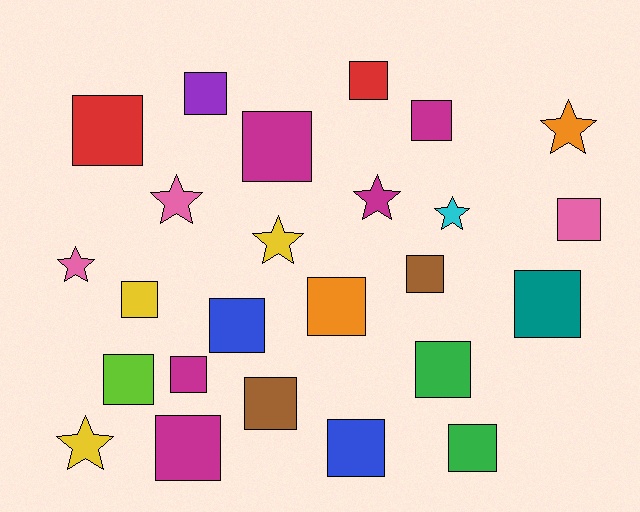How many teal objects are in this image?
There is 1 teal object.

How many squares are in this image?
There are 18 squares.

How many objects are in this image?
There are 25 objects.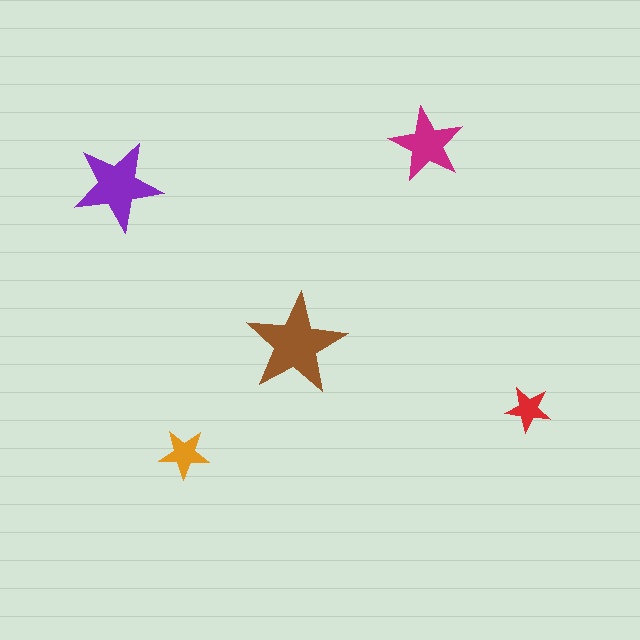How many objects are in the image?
There are 5 objects in the image.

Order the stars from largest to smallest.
the brown one, the purple one, the magenta one, the orange one, the red one.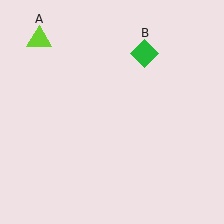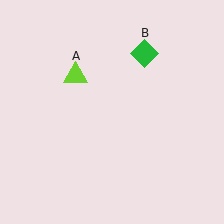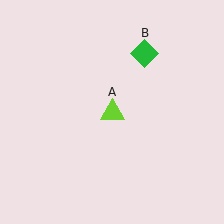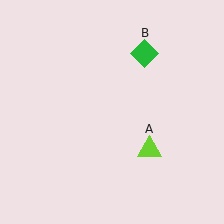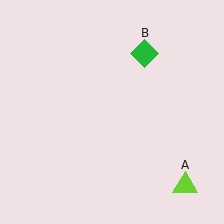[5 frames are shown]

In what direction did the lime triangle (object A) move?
The lime triangle (object A) moved down and to the right.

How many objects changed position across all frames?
1 object changed position: lime triangle (object A).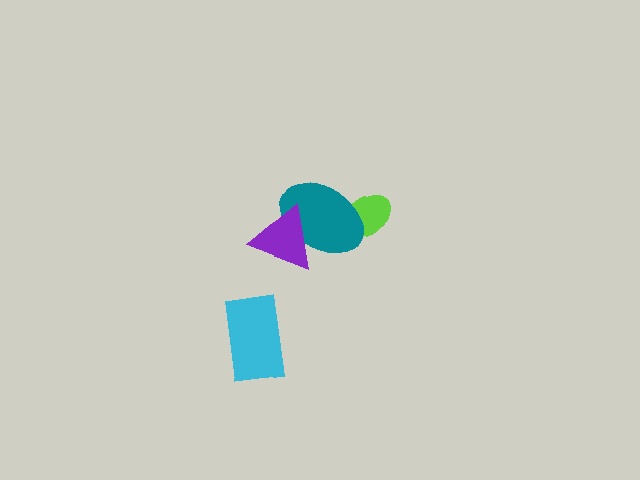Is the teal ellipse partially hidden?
Yes, it is partially covered by another shape.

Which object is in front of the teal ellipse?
The purple triangle is in front of the teal ellipse.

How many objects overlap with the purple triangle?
1 object overlaps with the purple triangle.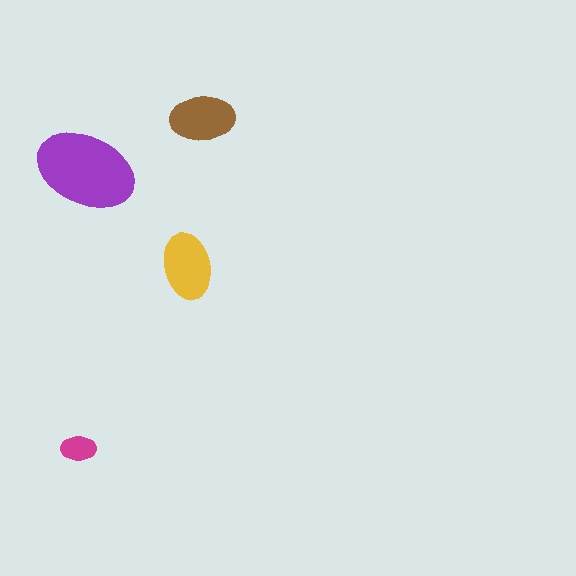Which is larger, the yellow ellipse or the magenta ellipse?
The yellow one.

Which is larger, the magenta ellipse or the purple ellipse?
The purple one.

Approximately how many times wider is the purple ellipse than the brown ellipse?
About 1.5 times wider.